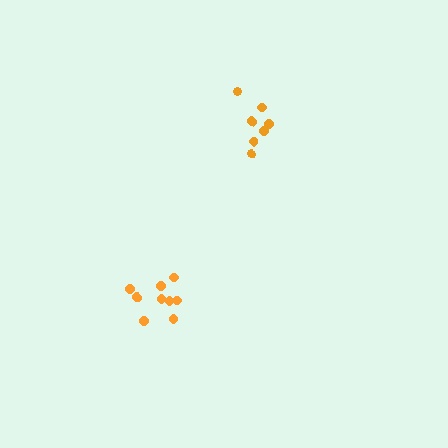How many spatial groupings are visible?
There are 2 spatial groupings.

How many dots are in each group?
Group 1: 7 dots, Group 2: 9 dots (16 total).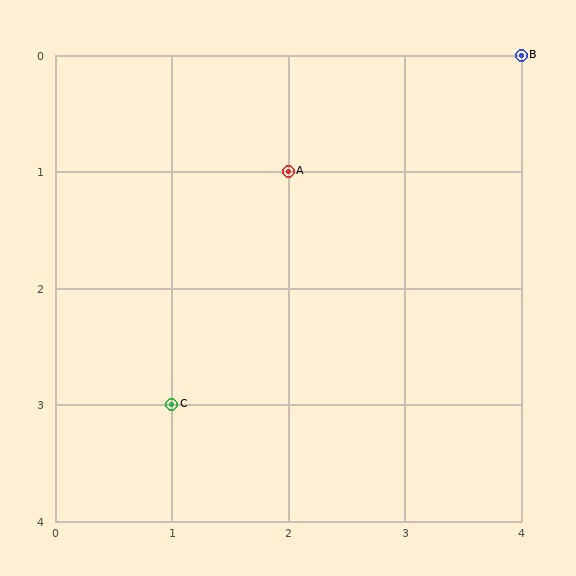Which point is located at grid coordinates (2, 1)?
Point A is at (2, 1).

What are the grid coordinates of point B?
Point B is at grid coordinates (4, 0).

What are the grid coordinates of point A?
Point A is at grid coordinates (2, 1).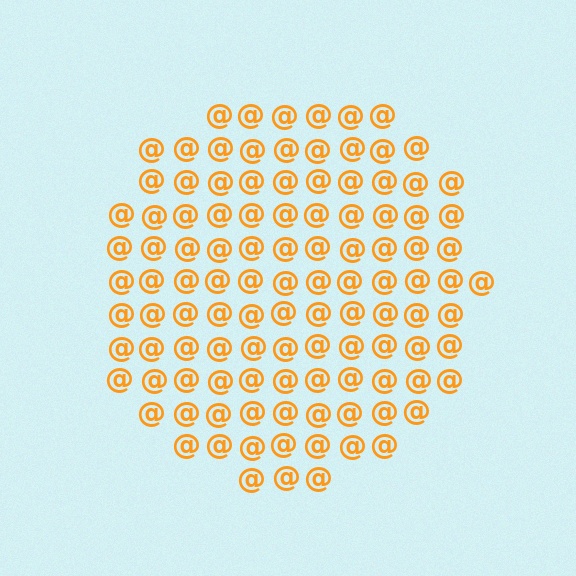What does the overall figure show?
The overall figure shows a circle.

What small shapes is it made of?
It is made of small at signs.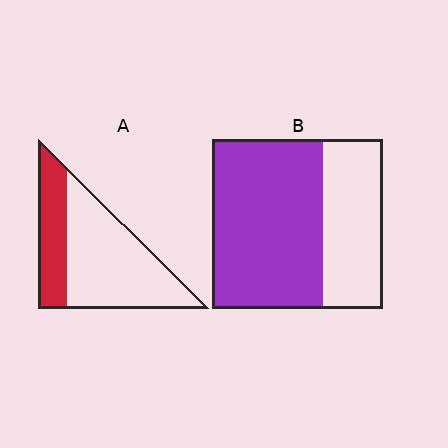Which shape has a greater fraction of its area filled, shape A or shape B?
Shape B.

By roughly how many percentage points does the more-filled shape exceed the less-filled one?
By roughly 35 percentage points (B over A).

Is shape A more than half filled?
No.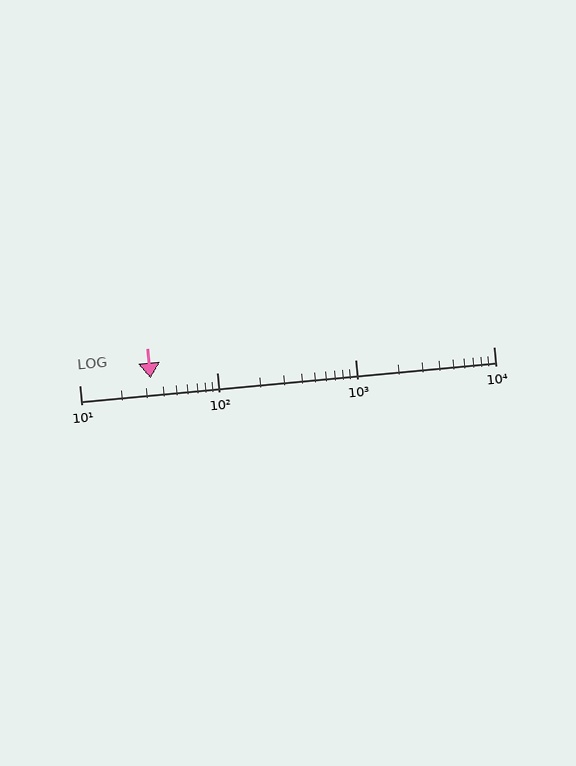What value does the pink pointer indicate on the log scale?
The pointer indicates approximately 33.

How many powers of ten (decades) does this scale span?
The scale spans 3 decades, from 10 to 10000.